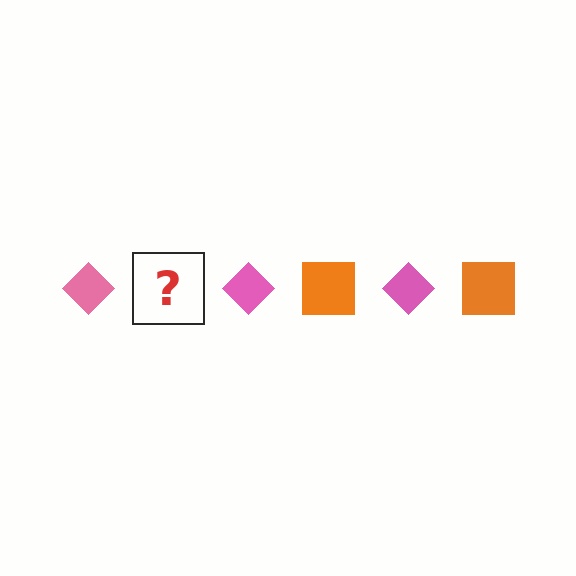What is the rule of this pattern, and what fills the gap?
The rule is that the pattern alternates between pink diamond and orange square. The gap should be filled with an orange square.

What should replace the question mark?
The question mark should be replaced with an orange square.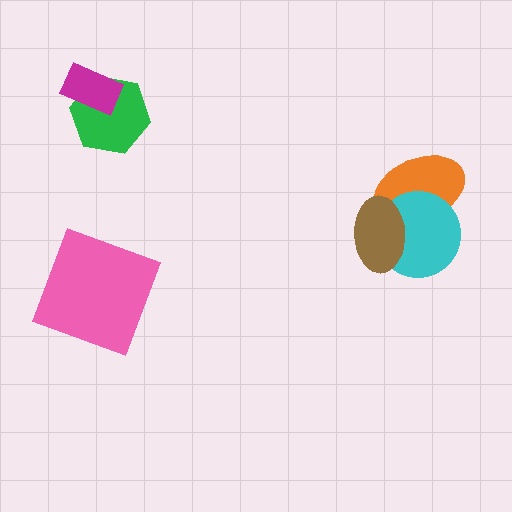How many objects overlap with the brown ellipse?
2 objects overlap with the brown ellipse.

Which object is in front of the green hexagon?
The magenta rectangle is in front of the green hexagon.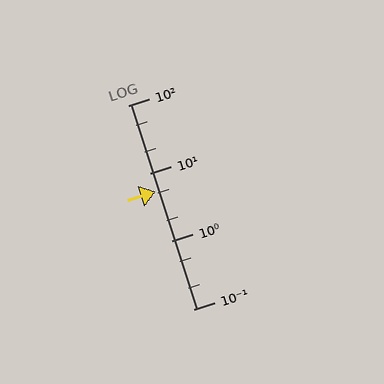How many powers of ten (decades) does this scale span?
The scale spans 3 decades, from 0.1 to 100.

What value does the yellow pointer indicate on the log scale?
The pointer indicates approximately 5.4.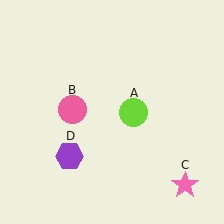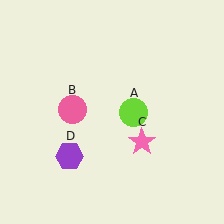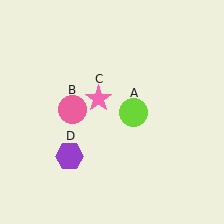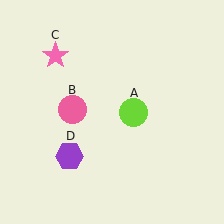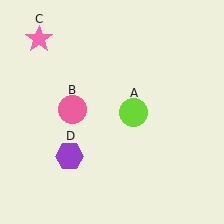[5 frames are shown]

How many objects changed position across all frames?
1 object changed position: pink star (object C).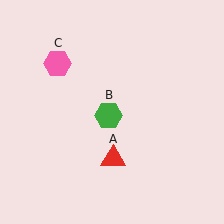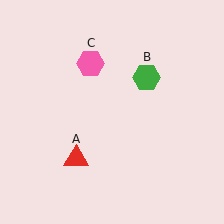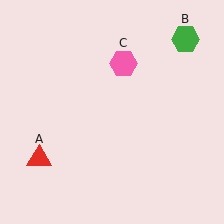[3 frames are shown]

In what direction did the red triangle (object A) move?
The red triangle (object A) moved left.